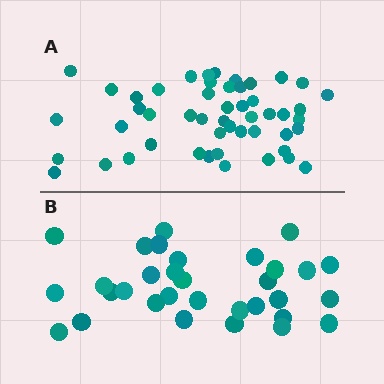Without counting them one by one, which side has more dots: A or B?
Region A (the top region) has more dots.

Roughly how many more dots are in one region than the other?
Region A has approximately 20 more dots than region B.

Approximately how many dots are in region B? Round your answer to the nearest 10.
About 30 dots. (The exact count is 32, which rounds to 30.)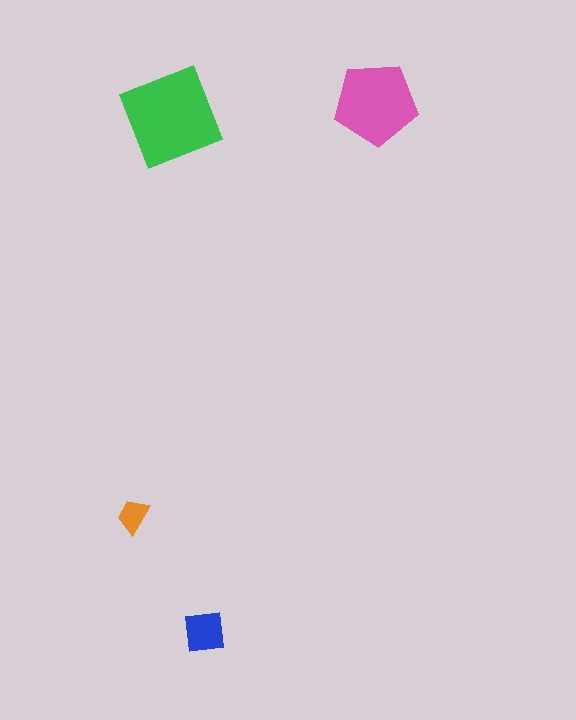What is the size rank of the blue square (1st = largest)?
3rd.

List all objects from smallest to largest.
The orange trapezoid, the blue square, the pink pentagon, the green square.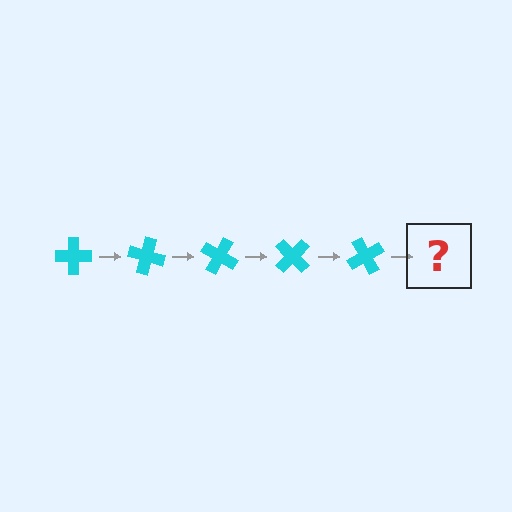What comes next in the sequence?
The next element should be a cyan cross rotated 75 degrees.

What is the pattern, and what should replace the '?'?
The pattern is that the cross rotates 15 degrees each step. The '?' should be a cyan cross rotated 75 degrees.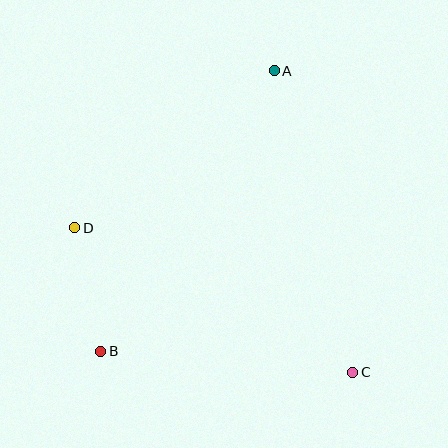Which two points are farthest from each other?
Points A and B are farthest from each other.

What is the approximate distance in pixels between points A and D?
The distance between A and D is approximately 254 pixels.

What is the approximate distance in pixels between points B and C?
The distance between B and C is approximately 253 pixels.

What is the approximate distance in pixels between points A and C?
The distance between A and C is approximately 311 pixels.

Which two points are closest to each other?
Points B and D are closest to each other.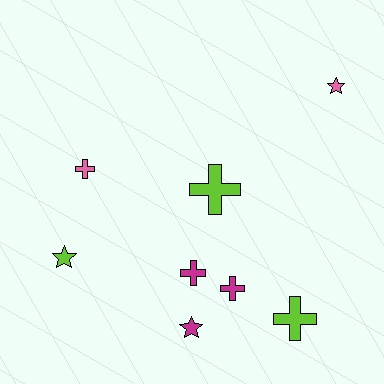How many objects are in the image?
There are 8 objects.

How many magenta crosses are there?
There are 2 magenta crosses.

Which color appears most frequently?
Magenta, with 3 objects.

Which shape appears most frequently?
Cross, with 5 objects.